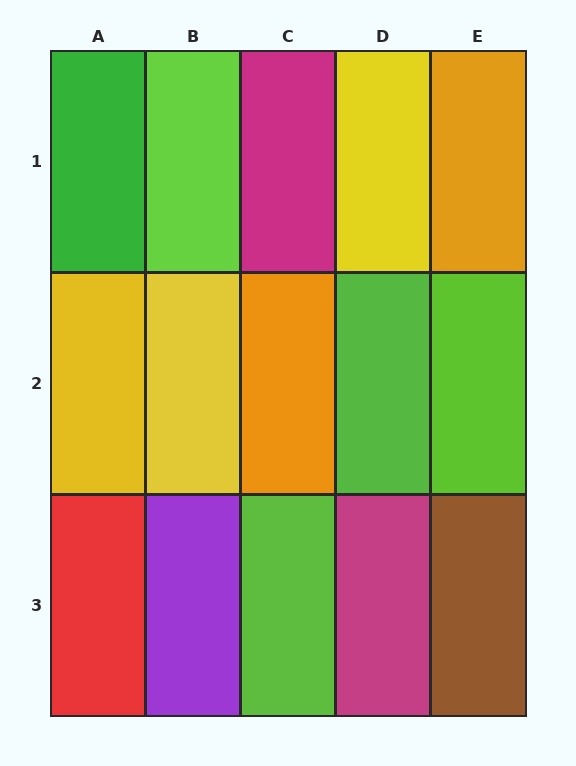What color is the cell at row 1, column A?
Green.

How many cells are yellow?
3 cells are yellow.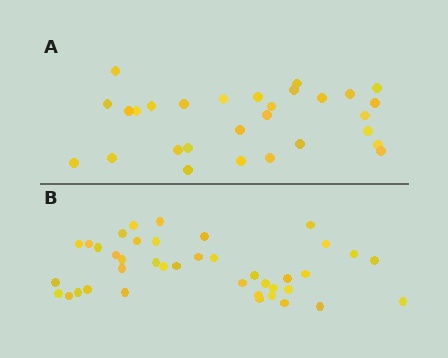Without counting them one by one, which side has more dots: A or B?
Region B (the bottom region) has more dots.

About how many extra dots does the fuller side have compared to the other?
Region B has roughly 12 or so more dots than region A.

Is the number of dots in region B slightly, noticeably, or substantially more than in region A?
Region B has noticeably more, but not dramatically so. The ratio is roughly 1.4 to 1.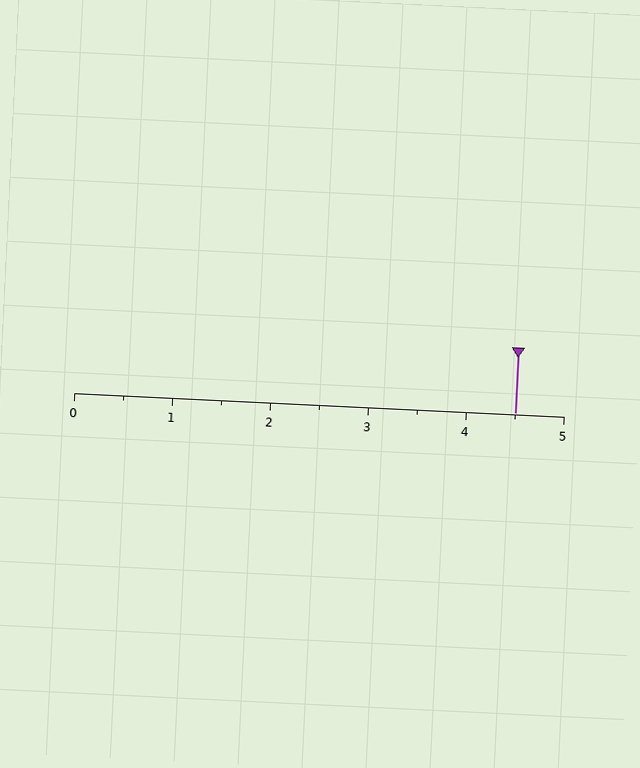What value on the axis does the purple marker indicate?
The marker indicates approximately 4.5.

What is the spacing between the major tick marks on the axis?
The major ticks are spaced 1 apart.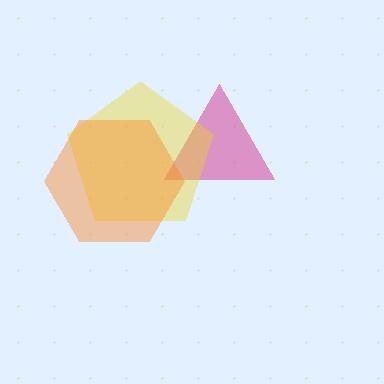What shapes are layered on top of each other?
The layered shapes are: a magenta triangle, a yellow pentagon, an orange hexagon.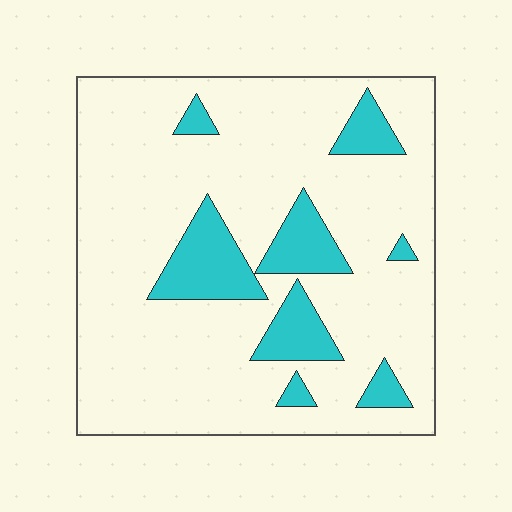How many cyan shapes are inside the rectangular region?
8.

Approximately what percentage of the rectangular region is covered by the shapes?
Approximately 15%.